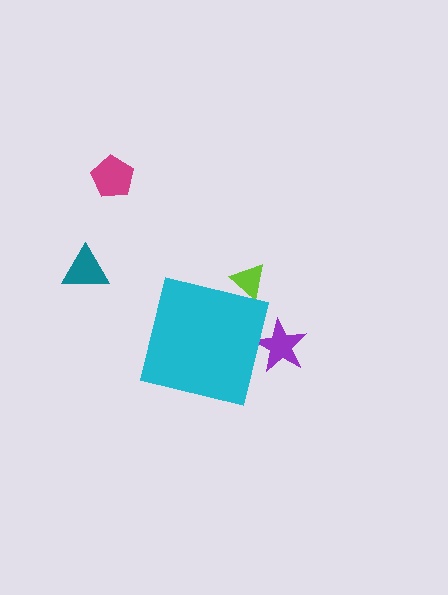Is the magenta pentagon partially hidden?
No, the magenta pentagon is fully visible.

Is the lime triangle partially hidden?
Yes, the lime triangle is partially hidden behind the cyan square.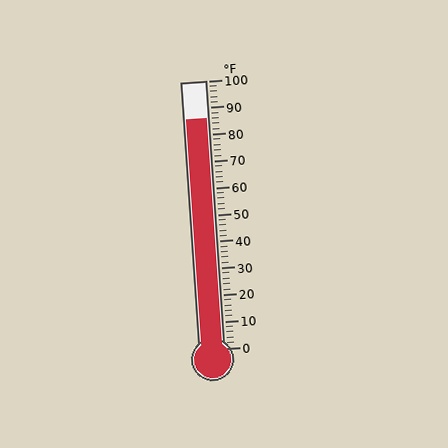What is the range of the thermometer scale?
The thermometer scale ranges from 0°F to 100°F.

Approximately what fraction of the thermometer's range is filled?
The thermometer is filled to approximately 85% of its range.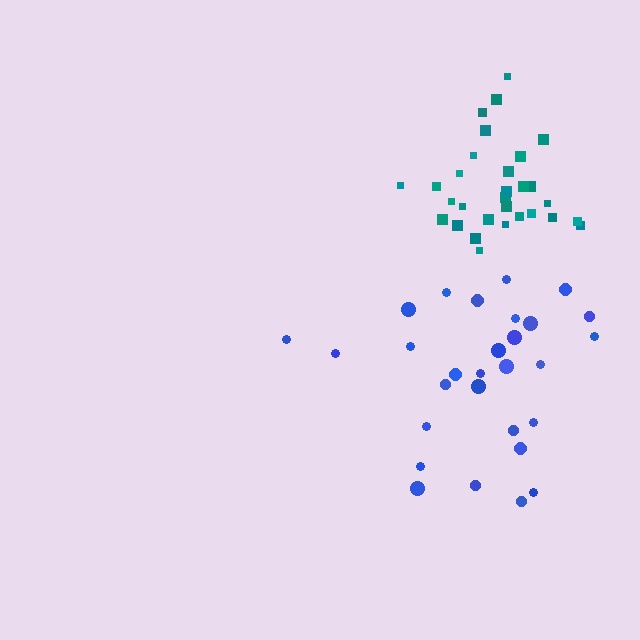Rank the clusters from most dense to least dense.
teal, blue.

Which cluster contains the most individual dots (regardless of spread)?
Teal (30).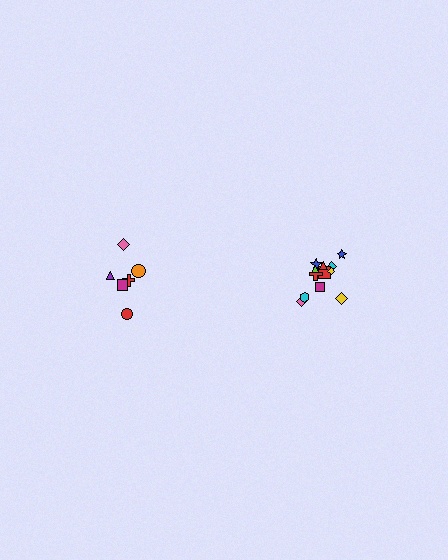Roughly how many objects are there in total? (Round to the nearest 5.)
Roughly 20 objects in total.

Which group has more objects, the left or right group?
The right group.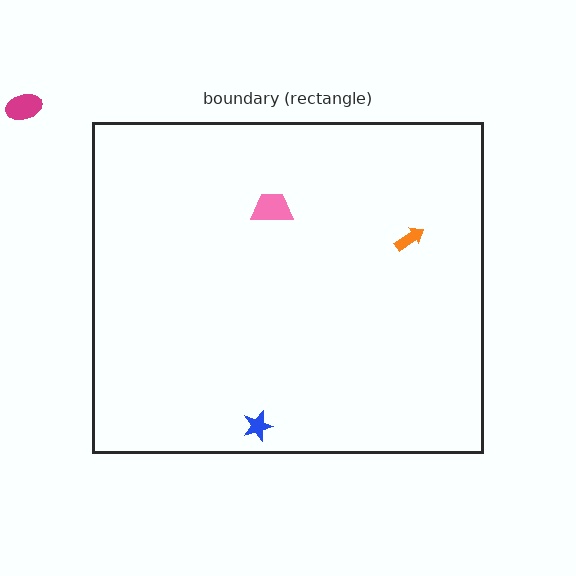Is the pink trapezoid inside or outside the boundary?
Inside.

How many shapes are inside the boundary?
3 inside, 1 outside.